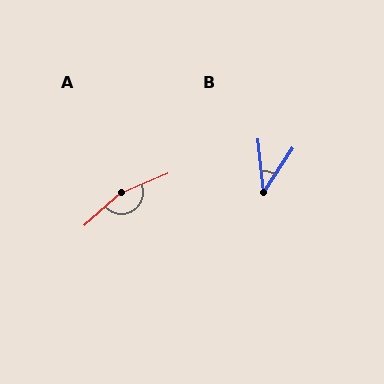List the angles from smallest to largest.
B (39°), A (161°).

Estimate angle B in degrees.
Approximately 39 degrees.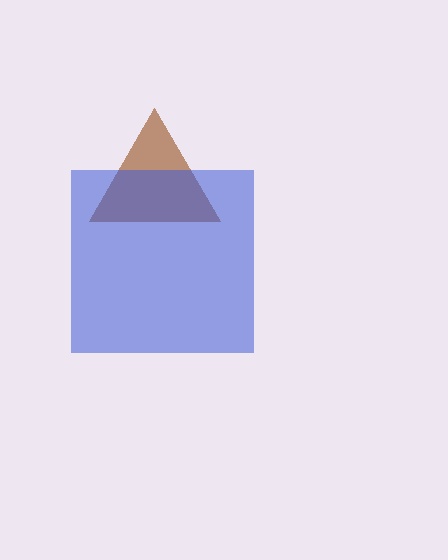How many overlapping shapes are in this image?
There are 2 overlapping shapes in the image.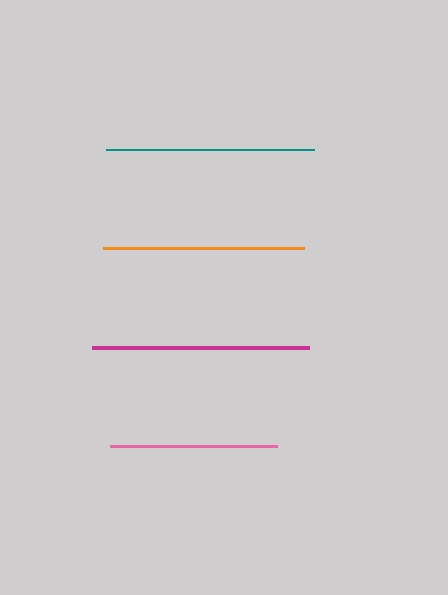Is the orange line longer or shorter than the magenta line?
The magenta line is longer than the orange line.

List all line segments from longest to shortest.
From longest to shortest: magenta, teal, orange, pink.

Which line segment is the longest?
The magenta line is the longest at approximately 217 pixels.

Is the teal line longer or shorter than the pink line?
The teal line is longer than the pink line.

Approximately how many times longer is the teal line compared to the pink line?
The teal line is approximately 1.2 times the length of the pink line.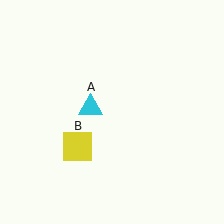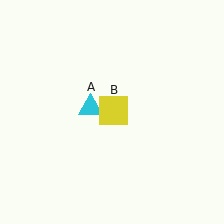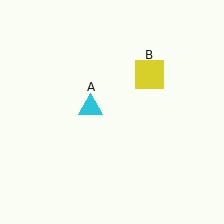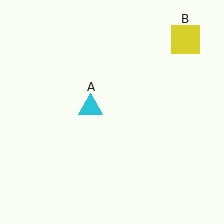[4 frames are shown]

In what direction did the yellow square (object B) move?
The yellow square (object B) moved up and to the right.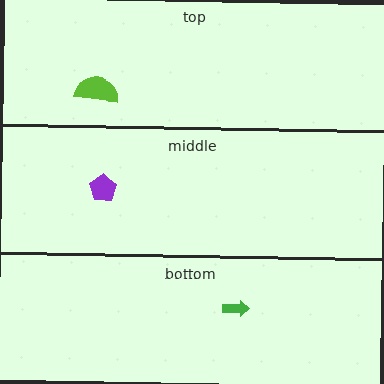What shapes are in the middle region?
The purple pentagon.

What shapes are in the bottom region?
The green arrow.